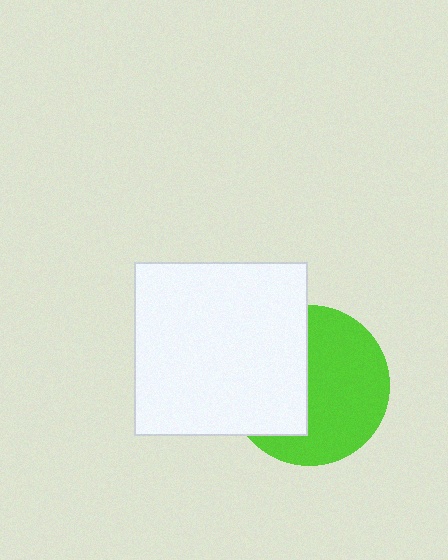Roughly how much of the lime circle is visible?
About half of it is visible (roughly 58%).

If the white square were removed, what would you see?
You would see the complete lime circle.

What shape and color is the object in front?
The object in front is a white square.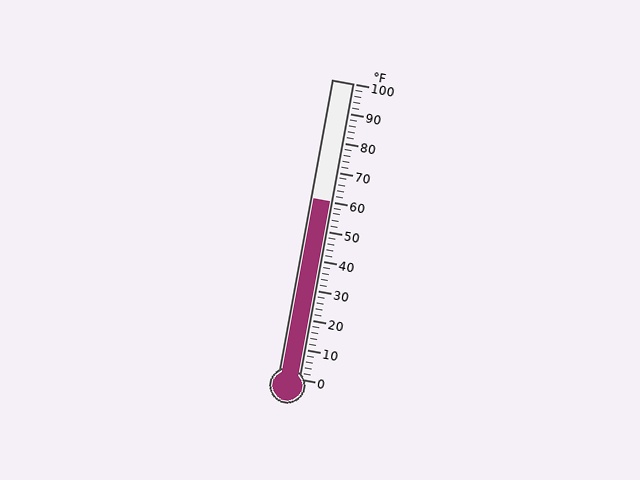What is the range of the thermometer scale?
The thermometer scale ranges from 0°F to 100°F.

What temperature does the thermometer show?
The thermometer shows approximately 60°F.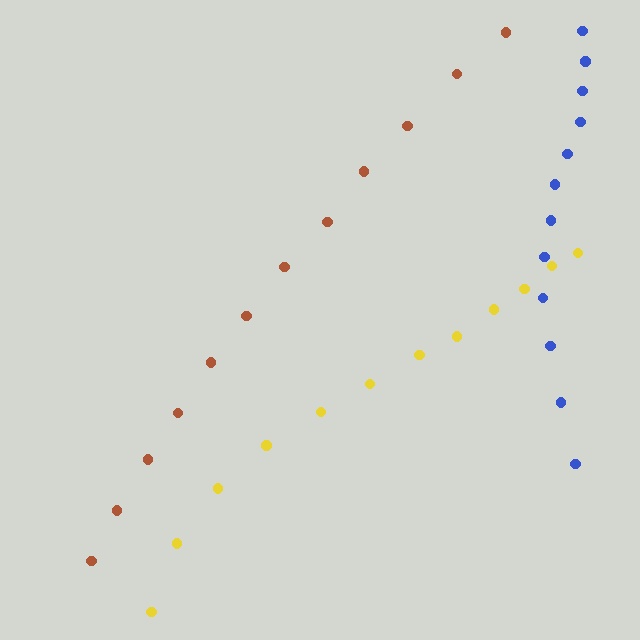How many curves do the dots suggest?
There are 3 distinct paths.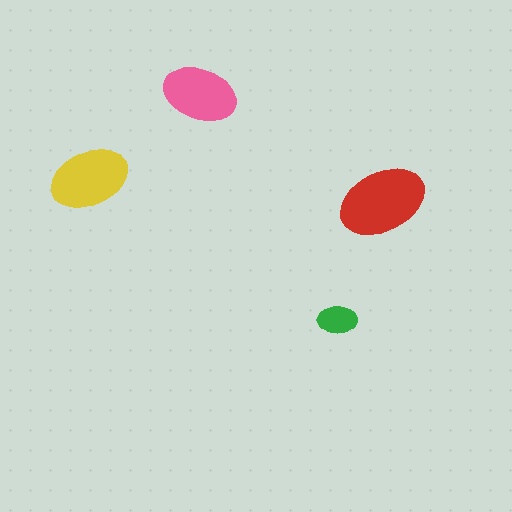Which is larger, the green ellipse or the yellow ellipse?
The yellow one.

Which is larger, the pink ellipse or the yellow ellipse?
The yellow one.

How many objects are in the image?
There are 4 objects in the image.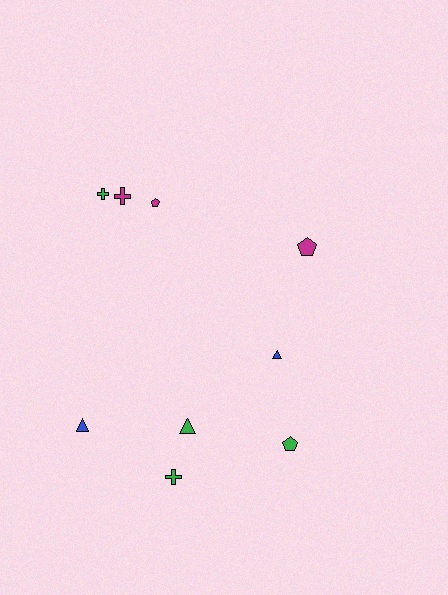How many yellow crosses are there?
There are no yellow crosses.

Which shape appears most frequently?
Pentagon, with 3 objects.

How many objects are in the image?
There are 9 objects.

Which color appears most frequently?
Green, with 4 objects.